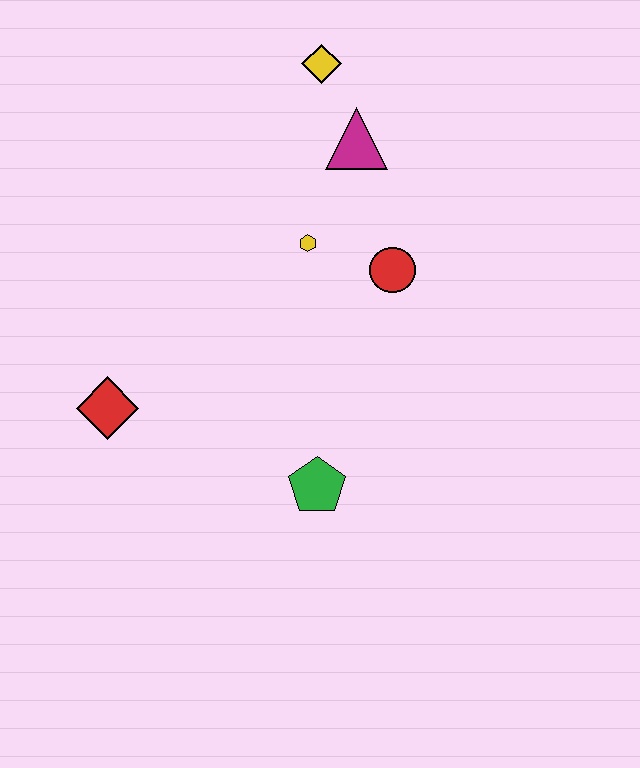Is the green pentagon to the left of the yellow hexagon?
No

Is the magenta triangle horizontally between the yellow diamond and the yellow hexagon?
No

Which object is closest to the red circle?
The yellow hexagon is closest to the red circle.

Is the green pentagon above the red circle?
No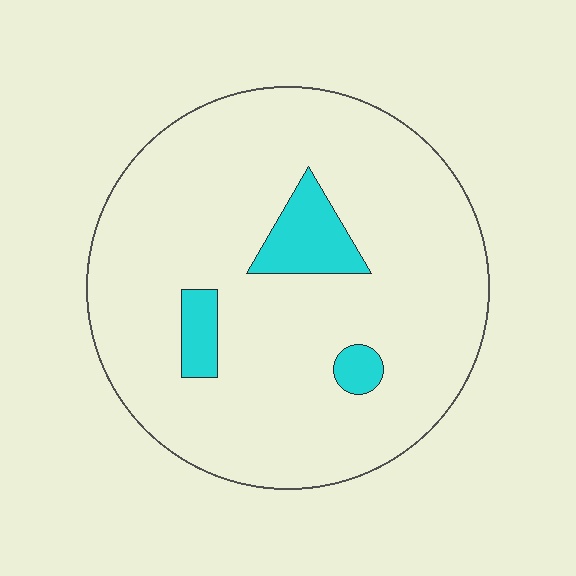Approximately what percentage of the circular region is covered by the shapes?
Approximately 10%.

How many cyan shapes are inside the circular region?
3.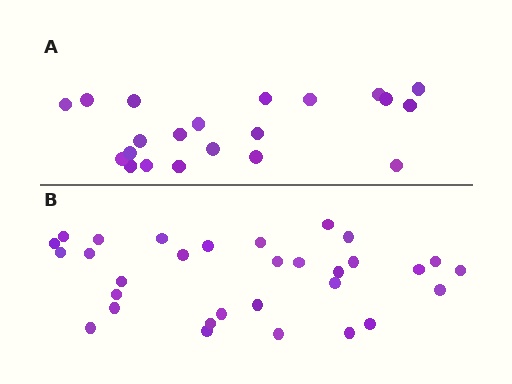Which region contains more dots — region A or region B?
Region B (the bottom region) has more dots.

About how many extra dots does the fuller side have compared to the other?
Region B has roughly 10 or so more dots than region A.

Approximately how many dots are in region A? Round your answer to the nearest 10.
About 20 dots. (The exact count is 21, which rounds to 20.)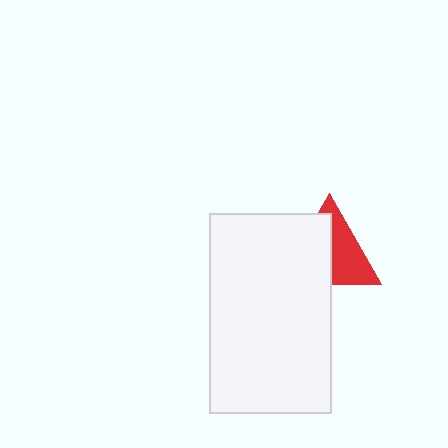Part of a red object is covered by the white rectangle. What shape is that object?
It is a triangle.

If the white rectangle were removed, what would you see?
You would see the complete red triangle.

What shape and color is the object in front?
The object in front is a white rectangle.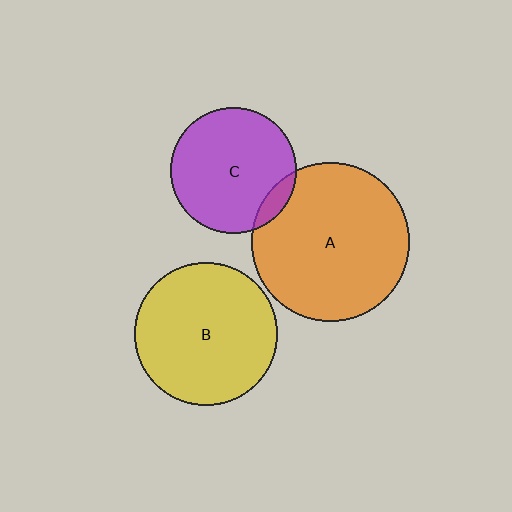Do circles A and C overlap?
Yes.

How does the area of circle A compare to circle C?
Approximately 1.6 times.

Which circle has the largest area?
Circle A (orange).